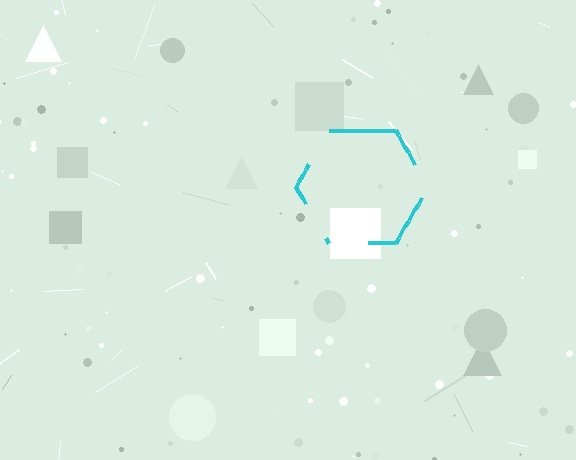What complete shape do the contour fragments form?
The contour fragments form a hexagon.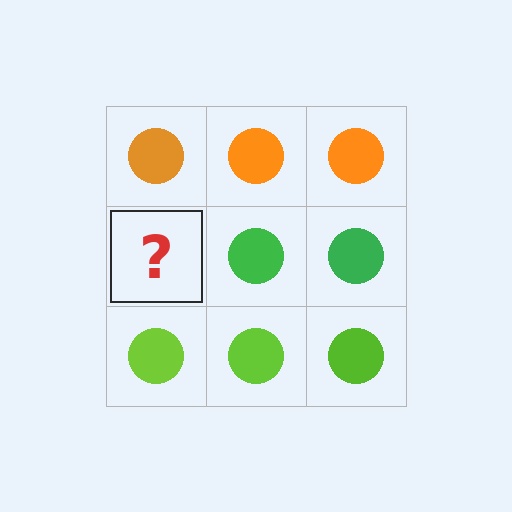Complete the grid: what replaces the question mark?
The question mark should be replaced with a green circle.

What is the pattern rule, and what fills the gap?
The rule is that each row has a consistent color. The gap should be filled with a green circle.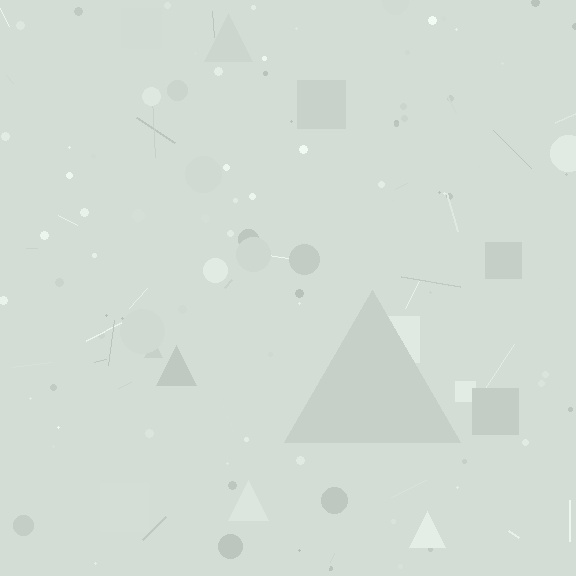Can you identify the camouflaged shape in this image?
The camouflaged shape is a triangle.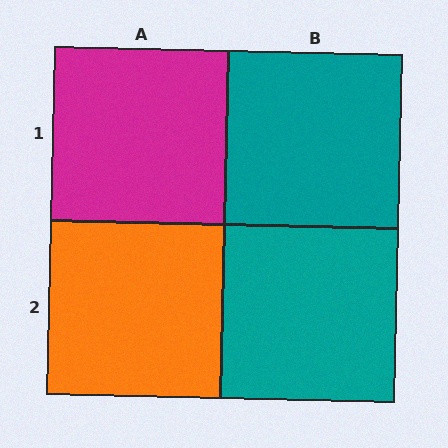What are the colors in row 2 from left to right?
Orange, teal.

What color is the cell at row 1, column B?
Teal.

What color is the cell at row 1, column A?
Magenta.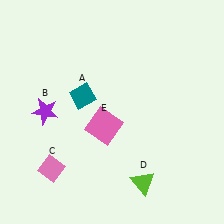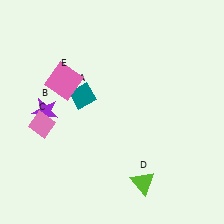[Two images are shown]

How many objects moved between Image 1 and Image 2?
2 objects moved between the two images.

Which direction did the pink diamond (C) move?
The pink diamond (C) moved up.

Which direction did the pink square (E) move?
The pink square (E) moved up.